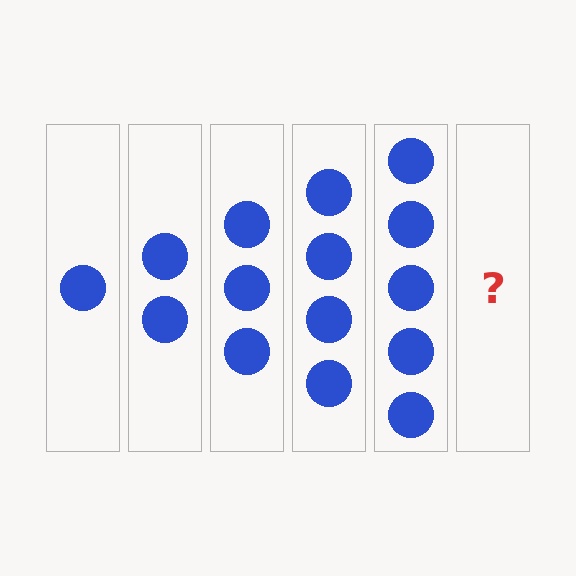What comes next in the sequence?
The next element should be 6 circles.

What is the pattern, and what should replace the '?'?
The pattern is that each step adds one more circle. The '?' should be 6 circles.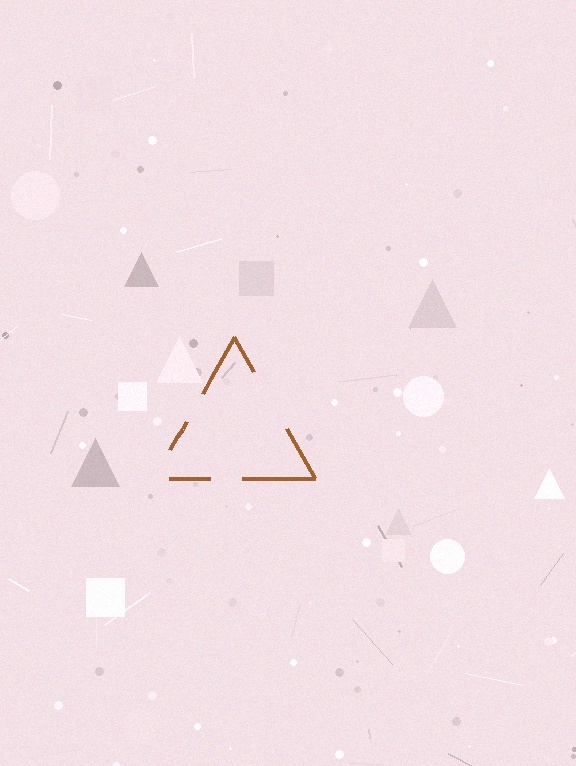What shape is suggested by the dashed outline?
The dashed outline suggests a triangle.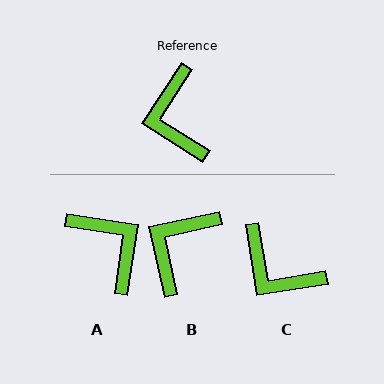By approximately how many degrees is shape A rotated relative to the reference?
Approximately 156 degrees clockwise.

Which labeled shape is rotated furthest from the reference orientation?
A, about 156 degrees away.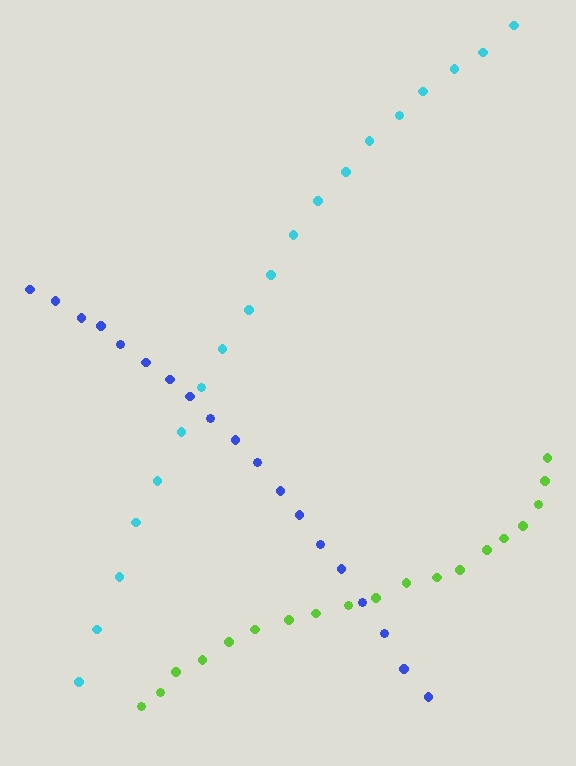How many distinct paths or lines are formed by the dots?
There are 3 distinct paths.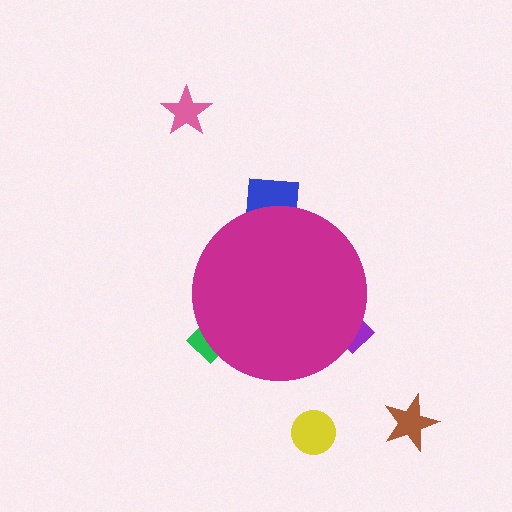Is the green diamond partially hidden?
Yes, the green diamond is partially hidden behind the magenta circle.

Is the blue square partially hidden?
Yes, the blue square is partially hidden behind the magenta circle.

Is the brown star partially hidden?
No, the brown star is fully visible.